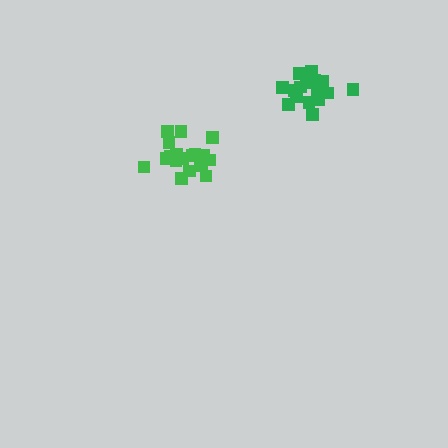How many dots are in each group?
Group 1: 18 dots, Group 2: 21 dots (39 total).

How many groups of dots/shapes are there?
There are 2 groups.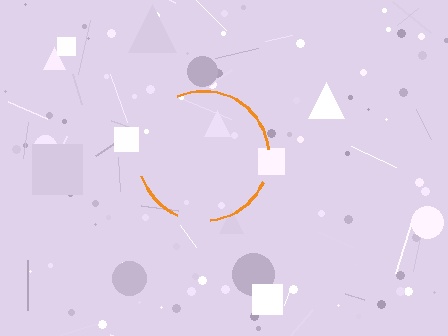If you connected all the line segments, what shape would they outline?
They would outline a circle.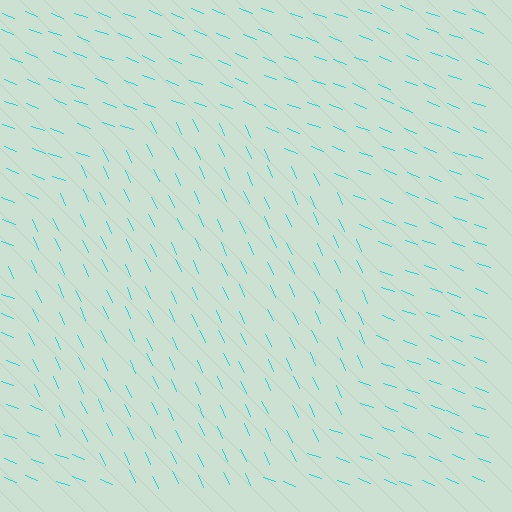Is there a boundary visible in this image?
Yes, there is a texture boundary formed by a change in line orientation.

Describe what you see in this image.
The image is filled with small cyan line segments. A circle region in the image has lines oriented differently from the surrounding lines, creating a visible texture boundary.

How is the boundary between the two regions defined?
The boundary is defined purely by a change in line orientation (approximately 45 degrees difference). All lines are the same color and thickness.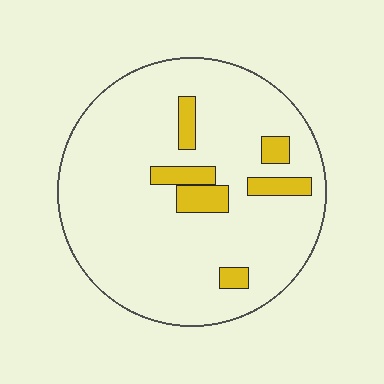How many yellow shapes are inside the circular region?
6.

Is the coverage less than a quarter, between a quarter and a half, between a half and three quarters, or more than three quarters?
Less than a quarter.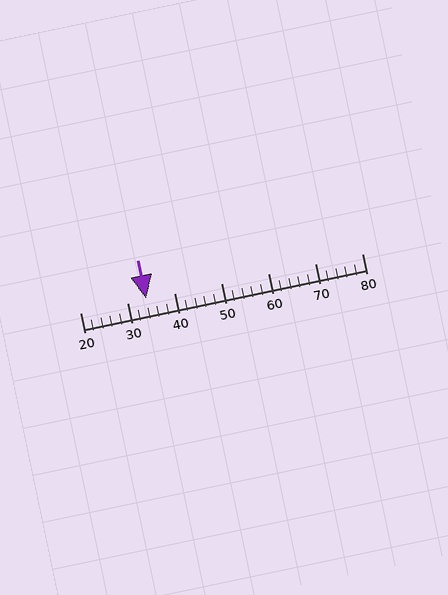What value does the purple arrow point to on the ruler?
The purple arrow points to approximately 34.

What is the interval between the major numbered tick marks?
The major tick marks are spaced 10 units apart.